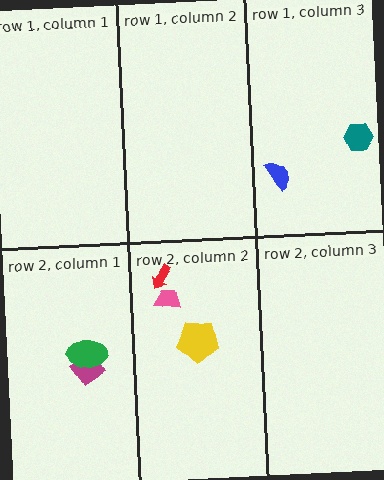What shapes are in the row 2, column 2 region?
The yellow pentagon, the red arrow, the pink trapezoid.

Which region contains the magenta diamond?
The row 2, column 1 region.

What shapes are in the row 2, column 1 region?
The magenta diamond, the green ellipse.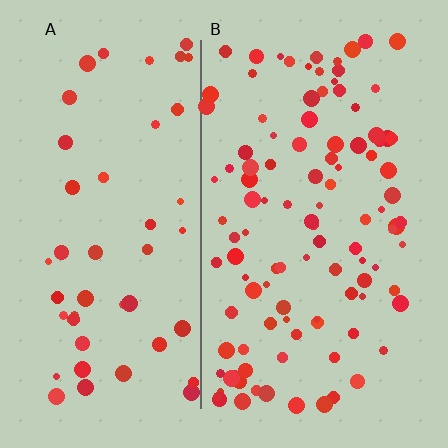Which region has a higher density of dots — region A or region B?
B (the right).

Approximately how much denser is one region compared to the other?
Approximately 2.3× — region B over region A.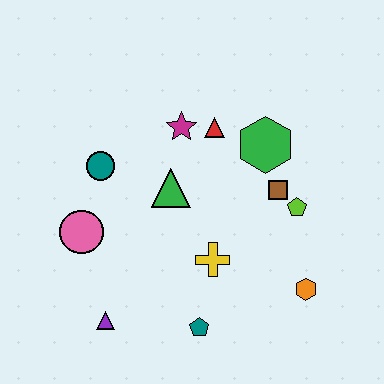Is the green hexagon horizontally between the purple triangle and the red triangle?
No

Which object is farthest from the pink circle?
The orange hexagon is farthest from the pink circle.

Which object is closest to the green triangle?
The magenta star is closest to the green triangle.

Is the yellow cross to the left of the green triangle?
No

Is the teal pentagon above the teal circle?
No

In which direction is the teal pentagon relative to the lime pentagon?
The teal pentagon is below the lime pentagon.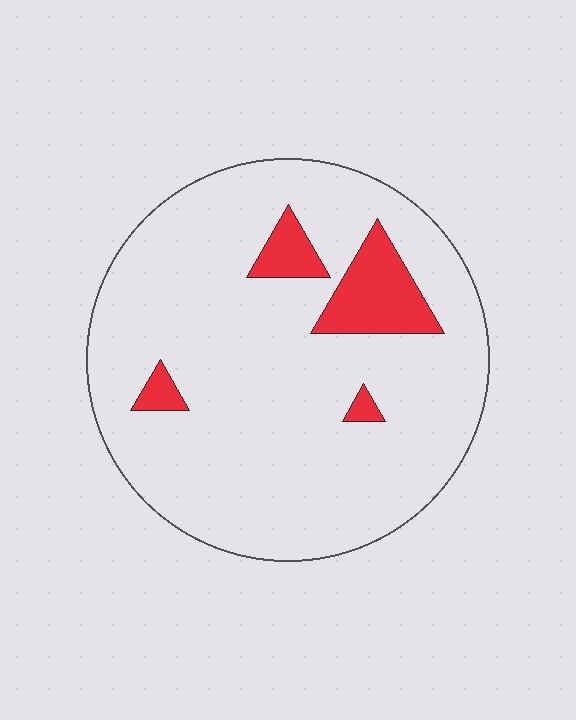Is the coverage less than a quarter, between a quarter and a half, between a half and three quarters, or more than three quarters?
Less than a quarter.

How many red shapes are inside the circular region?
4.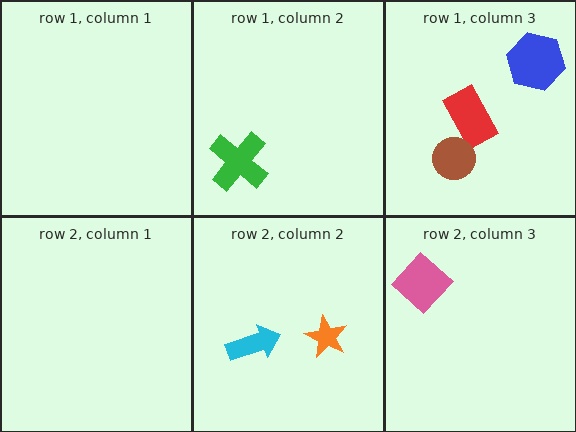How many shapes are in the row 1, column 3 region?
3.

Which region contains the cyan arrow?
The row 2, column 2 region.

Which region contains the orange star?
The row 2, column 2 region.